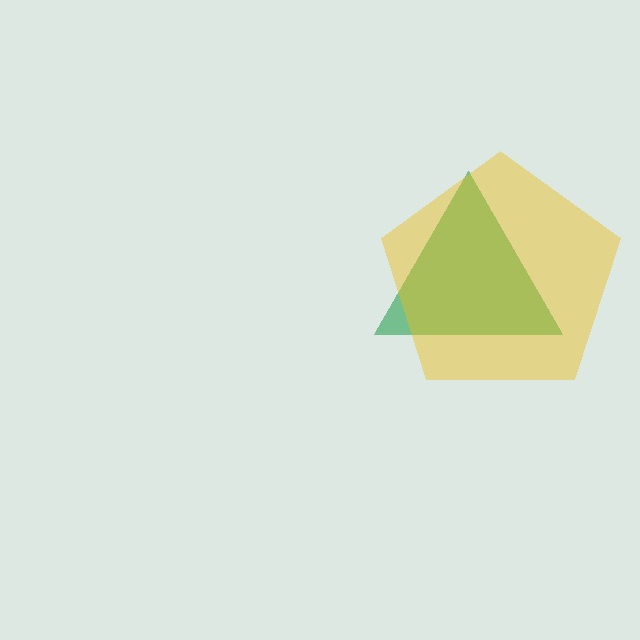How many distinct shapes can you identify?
There are 2 distinct shapes: a green triangle, a yellow pentagon.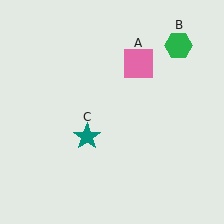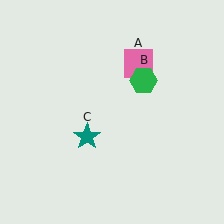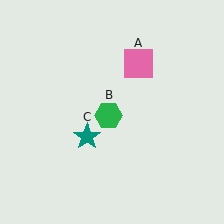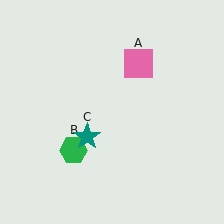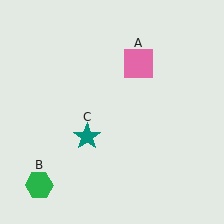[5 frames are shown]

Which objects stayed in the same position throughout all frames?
Pink square (object A) and teal star (object C) remained stationary.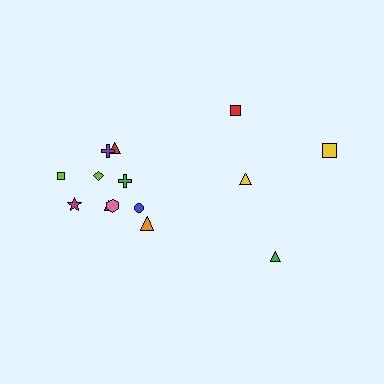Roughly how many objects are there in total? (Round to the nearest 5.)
Roughly 15 objects in total.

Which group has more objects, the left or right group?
The left group.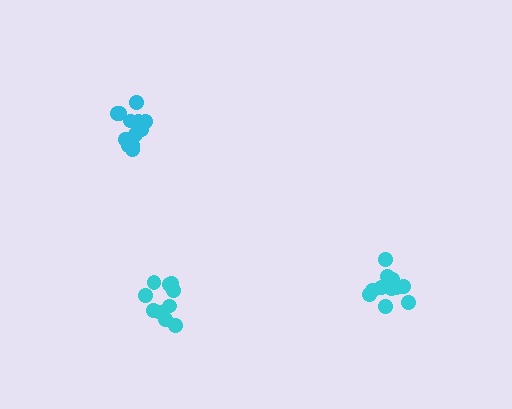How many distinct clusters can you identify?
There are 3 distinct clusters.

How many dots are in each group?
Group 1: 11 dots, Group 2: 13 dots, Group 3: 10 dots (34 total).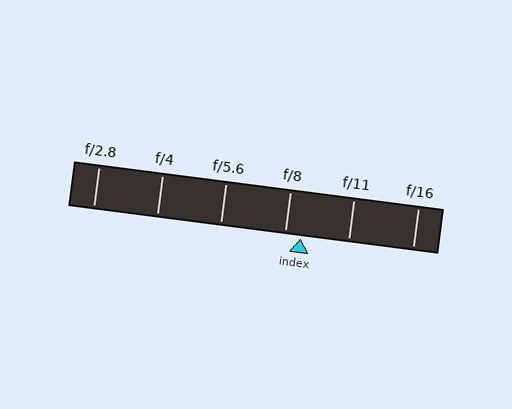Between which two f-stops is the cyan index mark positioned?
The index mark is between f/8 and f/11.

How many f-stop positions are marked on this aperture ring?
There are 6 f-stop positions marked.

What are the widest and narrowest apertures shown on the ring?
The widest aperture shown is f/2.8 and the narrowest is f/16.